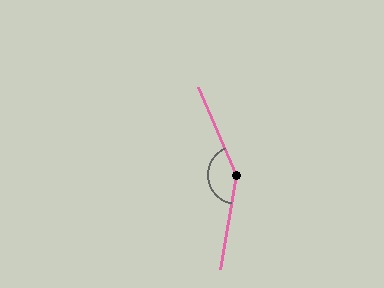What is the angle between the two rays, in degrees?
Approximately 147 degrees.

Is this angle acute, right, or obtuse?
It is obtuse.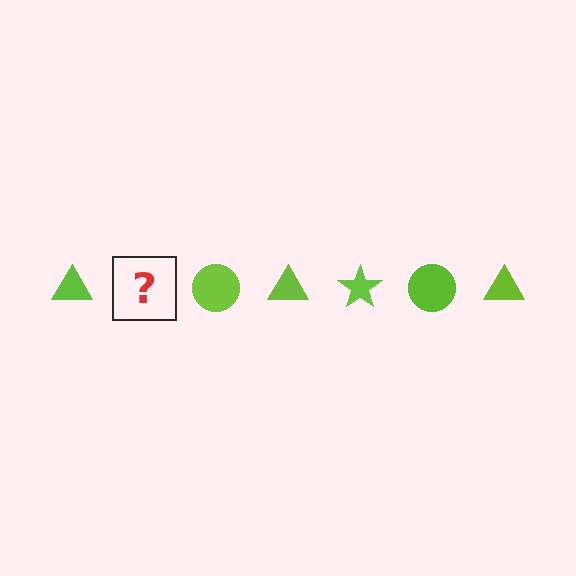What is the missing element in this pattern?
The missing element is a lime star.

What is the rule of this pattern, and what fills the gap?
The rule is that the pattern cycles through triangle, star, circle shapes in lime. The gap should be filled with a lime star.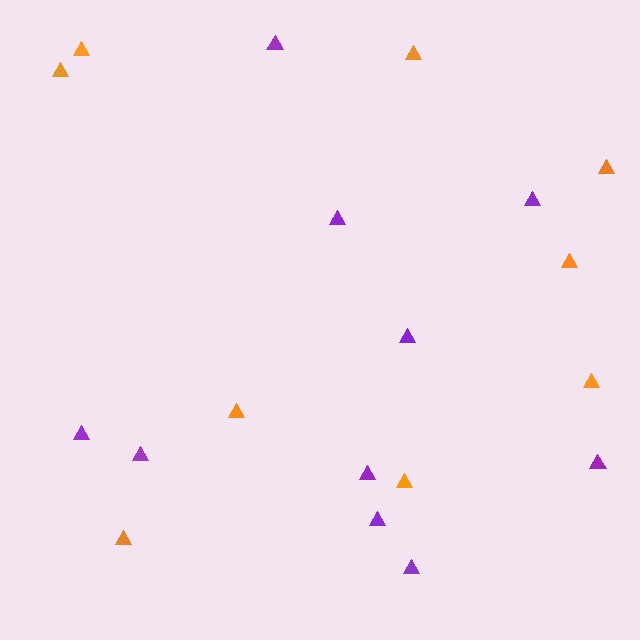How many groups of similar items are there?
There are 2 groups: one group of orange triangles (9) and one group of purple triangles (10).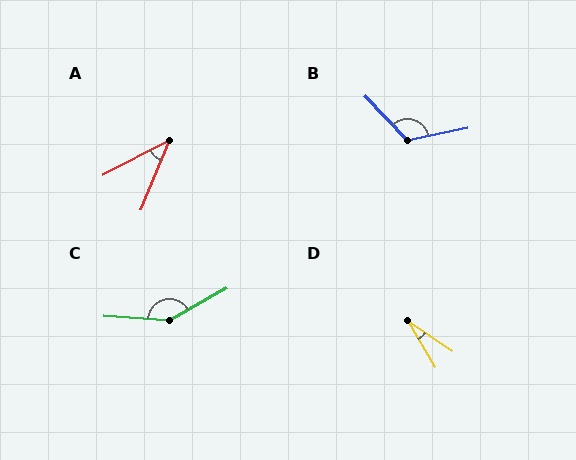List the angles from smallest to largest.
D (26°), A (40°), B (122°), C (146°).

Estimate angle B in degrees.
Approximately 122 degrees.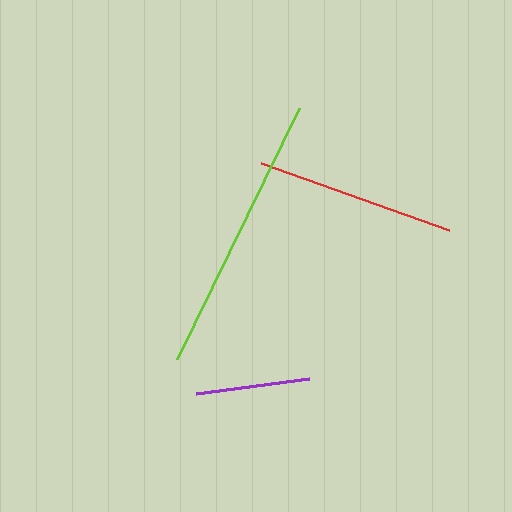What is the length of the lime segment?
The lime segment is approximately 279 pixels long.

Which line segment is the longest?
The lime line is the longest at approximately 279 pixels.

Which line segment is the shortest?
The purple line is the shortest at approximately 113 pixels.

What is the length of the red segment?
The red segment is approximately 199 pixels long.